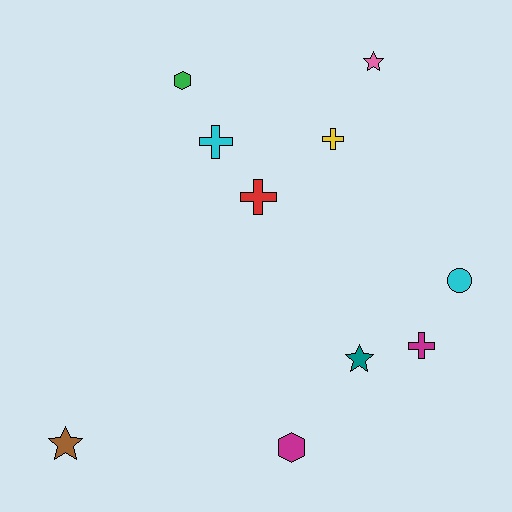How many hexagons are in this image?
There are 2 hexagons.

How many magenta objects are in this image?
There are 2 magenta objects.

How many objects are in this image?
There are 10 objects.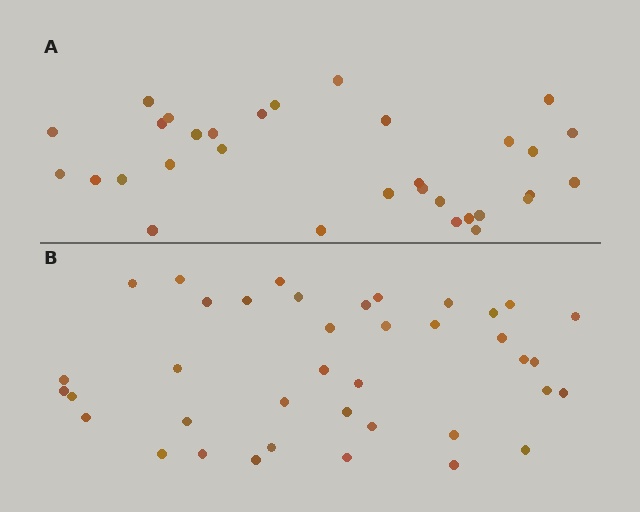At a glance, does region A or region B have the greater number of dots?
Region B (the bottom region) has more dots.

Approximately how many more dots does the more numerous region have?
Region B has roughly 8 or so more dots than region A.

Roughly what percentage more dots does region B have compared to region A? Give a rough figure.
About 20% more.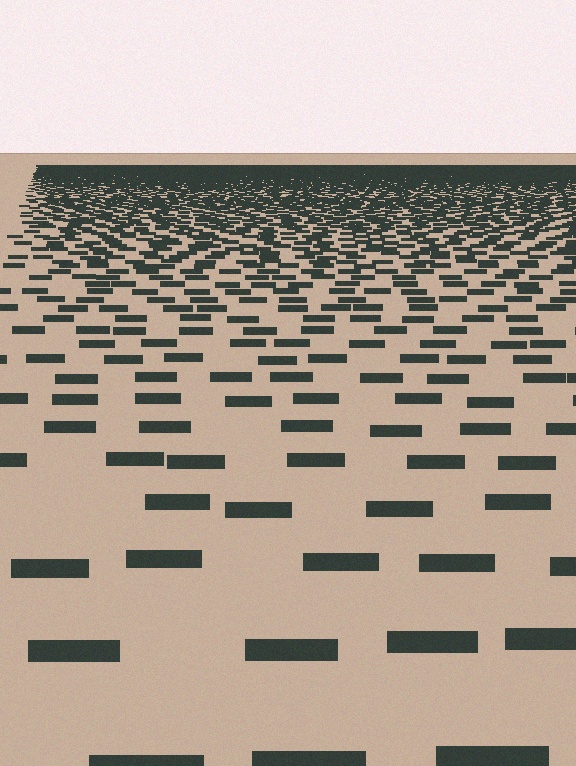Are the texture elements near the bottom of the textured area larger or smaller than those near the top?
Larger. Near the bottom, elements are closer to the viewer and appear at a bigger on-screen size.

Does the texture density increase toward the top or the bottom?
Density increases toward the top.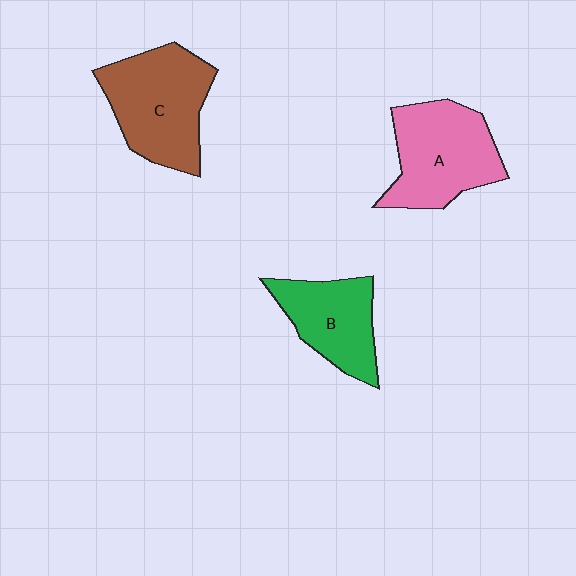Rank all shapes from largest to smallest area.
From largest to smallest: C (brown), A (pink), B (green).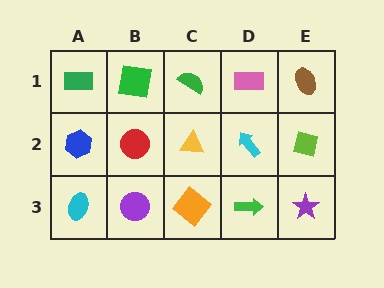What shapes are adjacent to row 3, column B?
A red circle (row 2, column B), a cyan ellipse (row 3, column A), an orange diamond (row 3, column C).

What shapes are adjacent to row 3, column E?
A lime square (row 2, column E), a green arrow (row 3, column D).